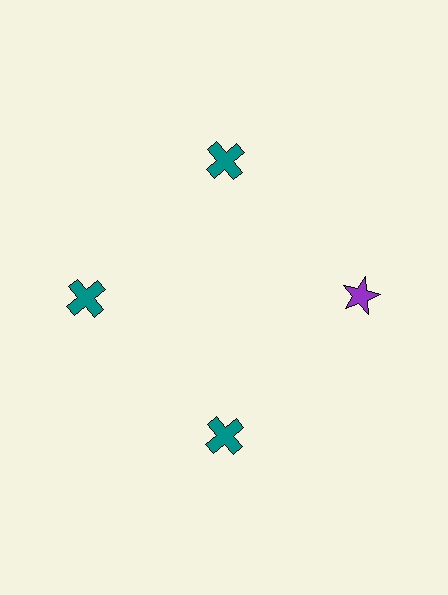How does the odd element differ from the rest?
It differs in both color (purple instead of teal) and shape (star instead of cross).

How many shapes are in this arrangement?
There are 4 shapes arranged in a ring pattern.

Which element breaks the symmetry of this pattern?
The purple star at roughly the 3 o'clock position breaks the symmetry. All other shapes are teal crosses.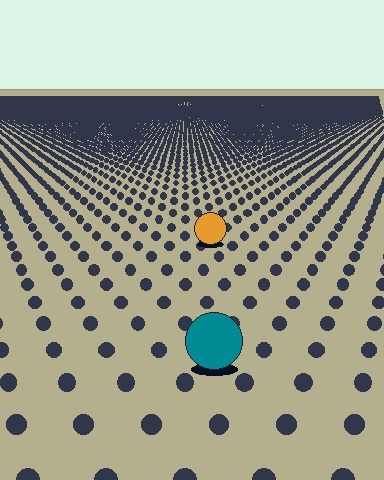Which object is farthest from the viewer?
The orange circle is farthest from the viewer. It appears smaller and the ground texture around it is denser.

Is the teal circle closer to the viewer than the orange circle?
Yes. The teal circle is closer — you can tell from the texture gradient: the ground texture is coarser near it.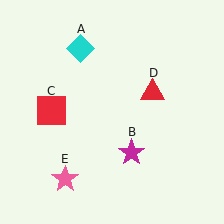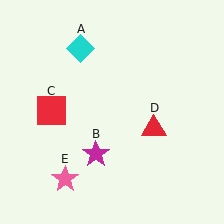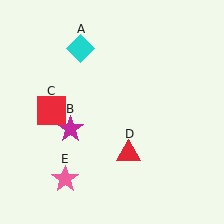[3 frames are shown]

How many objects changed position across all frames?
2 objects changed position: magenta star (object B), red triangle (object D).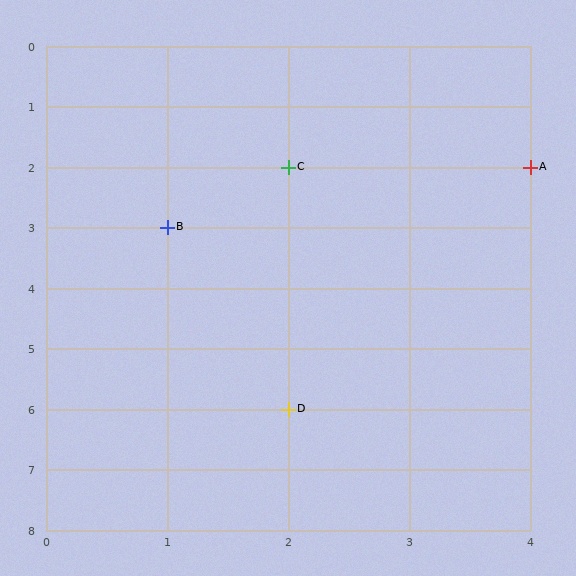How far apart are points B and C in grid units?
Points B and C are 1 column and 1 row apart (about 1.4 grid units diagonally).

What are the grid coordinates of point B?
Point B is at grid coordinates (1, 3).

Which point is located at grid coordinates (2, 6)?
Point D is at (2, 6).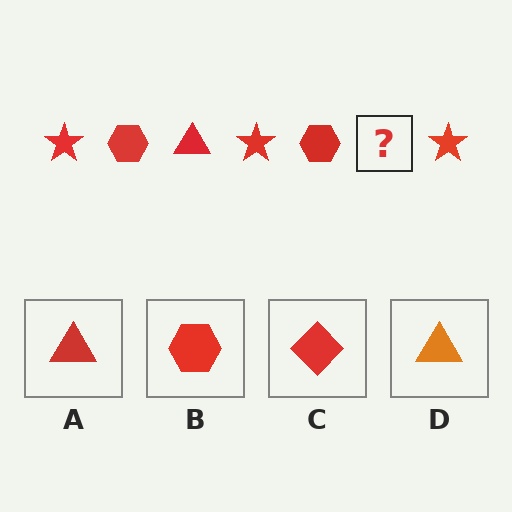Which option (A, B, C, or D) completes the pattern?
A.